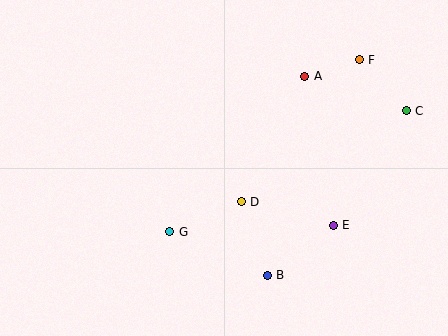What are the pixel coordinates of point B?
Point B is at (267, 275).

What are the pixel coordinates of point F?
Point F is at (359, 60).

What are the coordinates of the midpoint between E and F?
The midpoint between E and F is at (346, 143).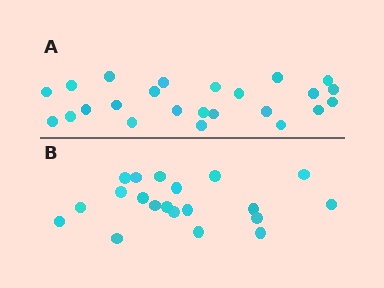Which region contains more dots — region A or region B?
Region A (the top region) has more dots.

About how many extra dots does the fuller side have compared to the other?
Region A has about 4 more dots than region B.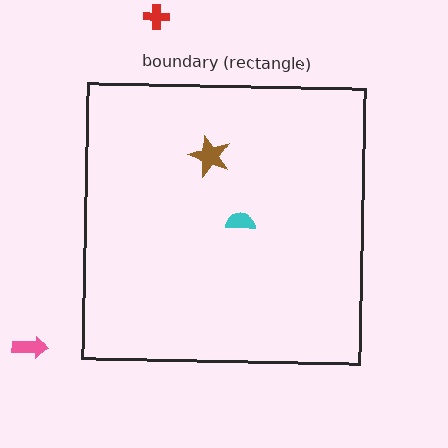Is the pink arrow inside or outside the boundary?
Outside.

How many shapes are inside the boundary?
2 inside, 2 outside.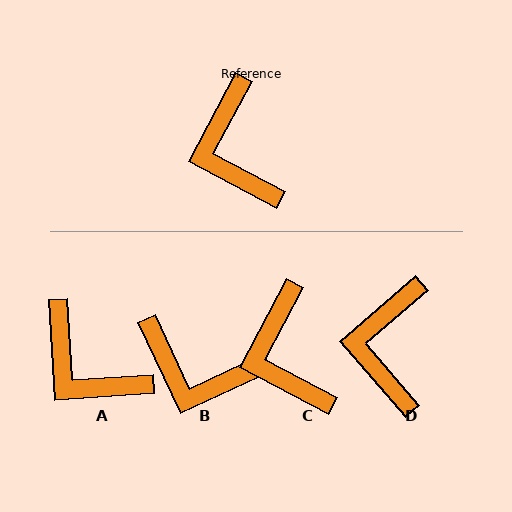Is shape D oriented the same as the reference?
No, it is off by about 21 degrees.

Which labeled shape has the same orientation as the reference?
C.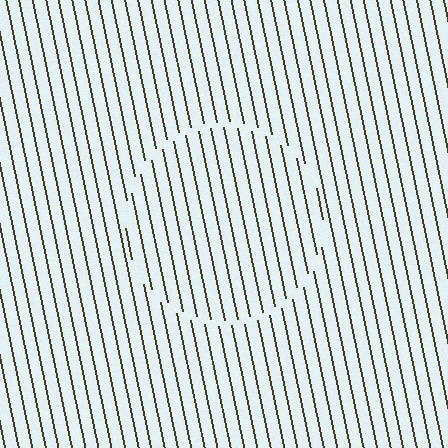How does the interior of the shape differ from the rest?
The interior of the shape contains the same grating, shifted by half a period — the contour is defined by the phase discontinuity where line-ends from the inner and outer gratings abut.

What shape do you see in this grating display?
An illusory circle. The interior of the shape contains the same grating, shifted by half a period — the contour is defined by the phase discontinuity where line-ends from the inner and outer gratings abut.